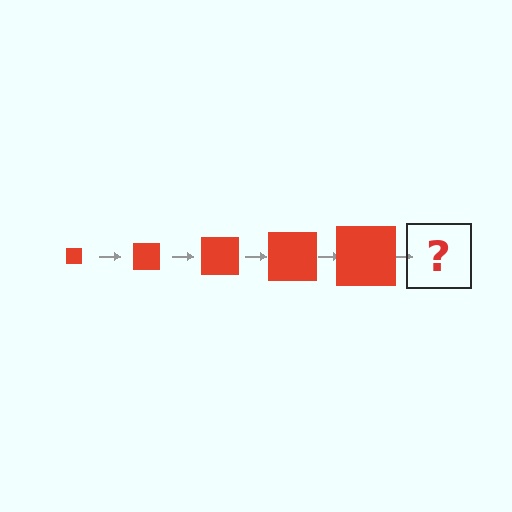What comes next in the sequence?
The next element should be a red square, larger than the previous one.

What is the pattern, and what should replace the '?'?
The pattern is that the square gets progressively larger each step. The '?' should be a red square, larger than the previous one.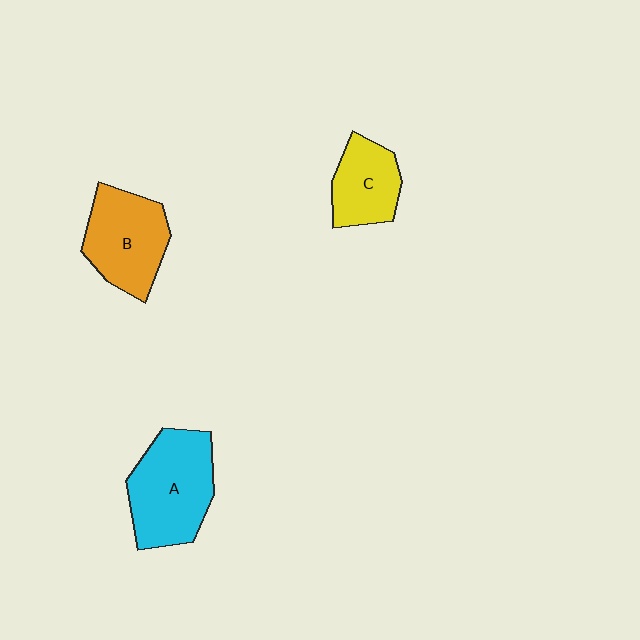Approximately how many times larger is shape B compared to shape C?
Approximately 1.4 times.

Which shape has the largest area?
Shape A (cyan).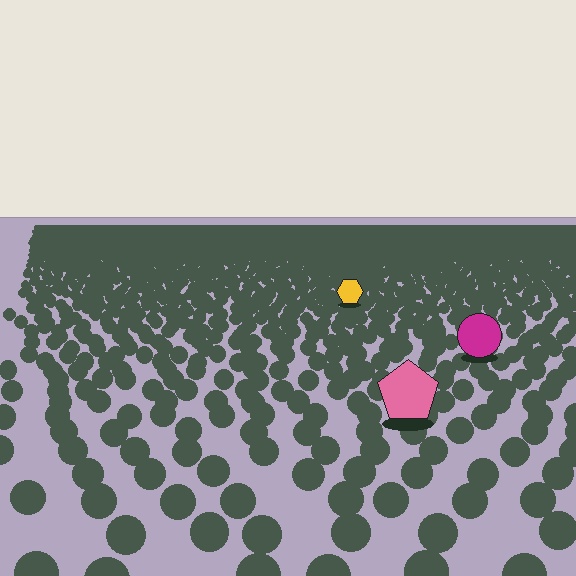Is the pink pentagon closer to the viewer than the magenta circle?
Yes. The pink pentagon is closer — you can tell from the texture gradient: the ground texture is coarser near it.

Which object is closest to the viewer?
The pink pentagon is closest. The texture marks near it are larger and more spread out.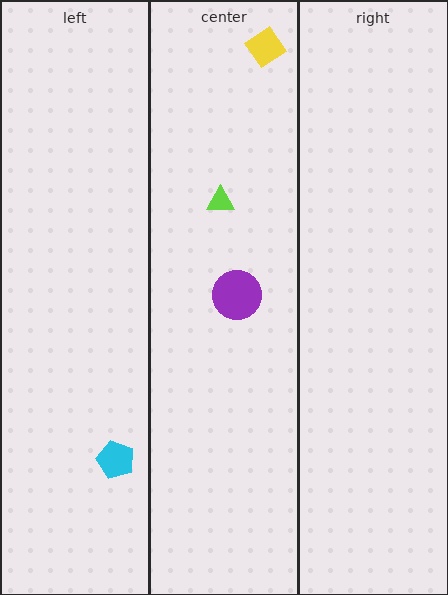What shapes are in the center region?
The yellow diamond, the lime triangle, the purple circle.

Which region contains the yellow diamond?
The center region.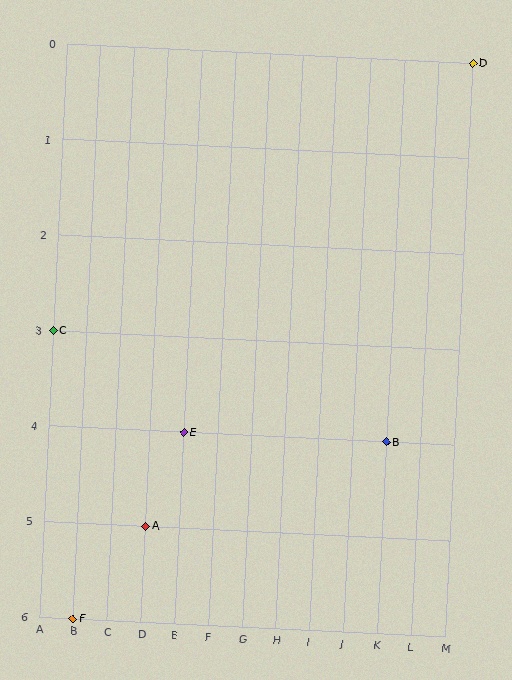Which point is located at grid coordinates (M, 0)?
Point D is at (M, 0).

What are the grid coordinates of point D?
Point D is at grid coordinates (M, 0).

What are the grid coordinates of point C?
Point C is at grid coordinates (A, 3).